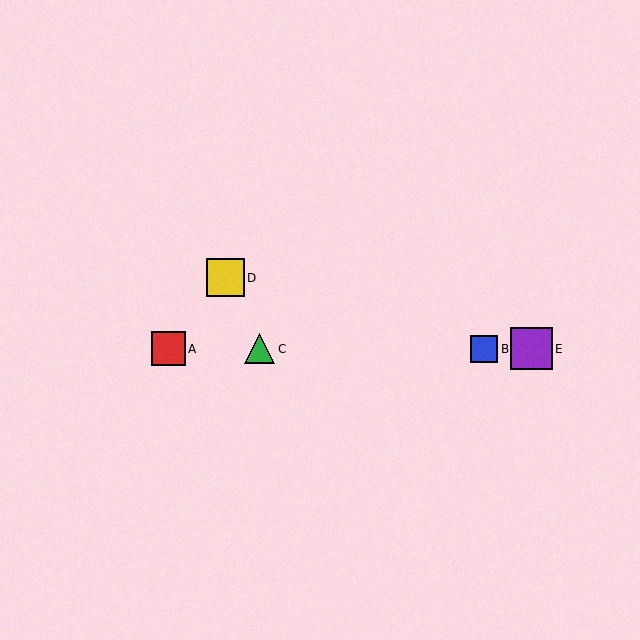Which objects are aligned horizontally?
Objects A, B, C, E are aligned horizontally.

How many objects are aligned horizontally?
4 objects (A, B, C, E) are aligned horizontally.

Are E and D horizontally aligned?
No, E is at y≈349 and D is at y≈278.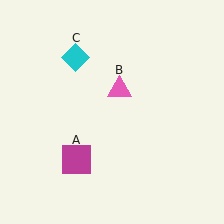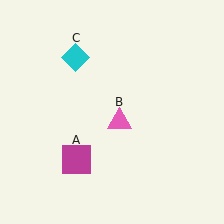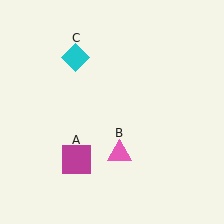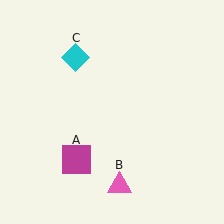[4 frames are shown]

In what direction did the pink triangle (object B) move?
The pink triangle (object B) moved down.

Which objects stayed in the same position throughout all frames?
Magenta square (object A) and cyan diamond (object C) remained stationary.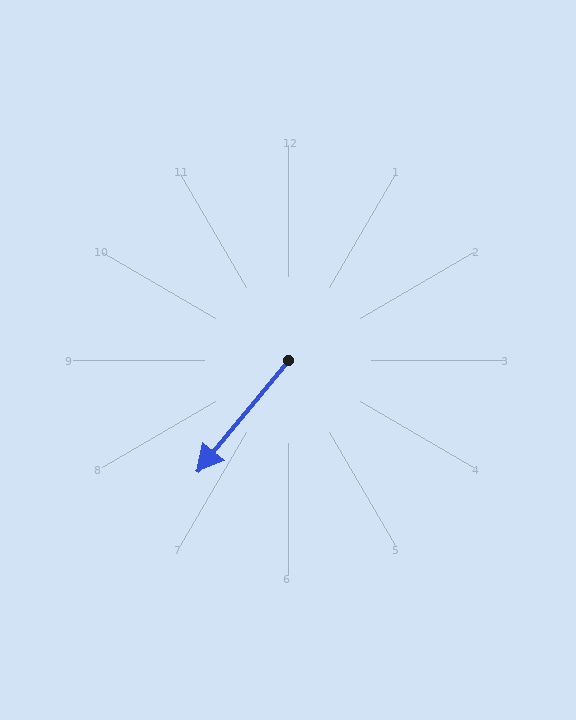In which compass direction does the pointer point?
Southwest.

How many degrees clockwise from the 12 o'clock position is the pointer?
Approximately 219 degrees.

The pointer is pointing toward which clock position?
Roughly 7 o'clock.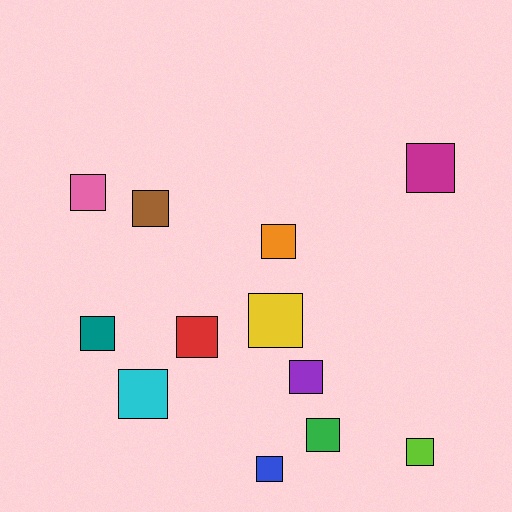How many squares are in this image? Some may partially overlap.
There are 12 squares.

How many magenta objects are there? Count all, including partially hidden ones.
There is 1 magenta object.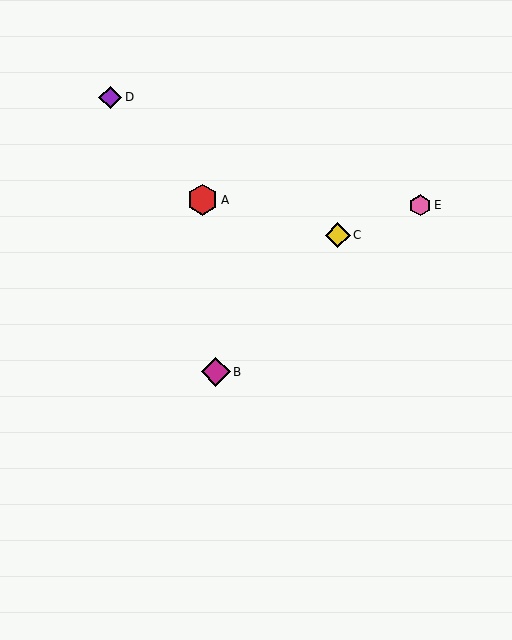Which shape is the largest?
The red hexagon (labeled A) is the largest.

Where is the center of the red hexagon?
The center of the red hexagon is at (203, 200).